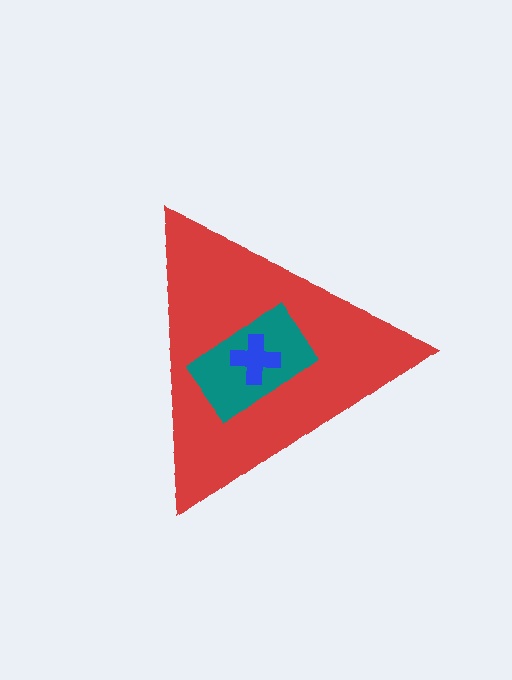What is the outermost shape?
The red triangle.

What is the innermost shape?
The blue cross.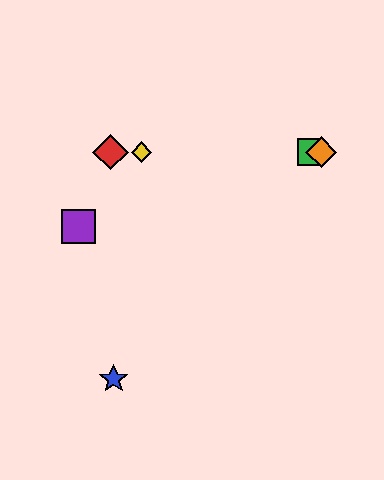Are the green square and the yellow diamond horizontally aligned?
Yes, both are at y≈152.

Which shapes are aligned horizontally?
The red diamond, the green square, the yellow diamond, the orange diamond are aligned horizontally.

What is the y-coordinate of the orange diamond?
The orange diamond is at y≈152.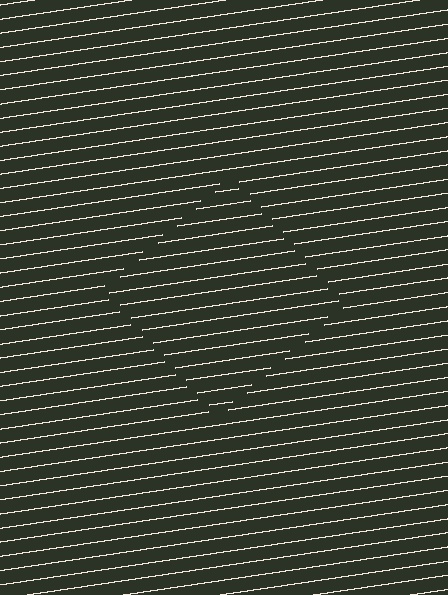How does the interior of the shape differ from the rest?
The interior of the shape contains the same grating, shifted by half a period — the contour is defined by the phase discontinuity where line-ends from the inner and outer gratings abut.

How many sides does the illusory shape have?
4 sides — the line-ends trace a square.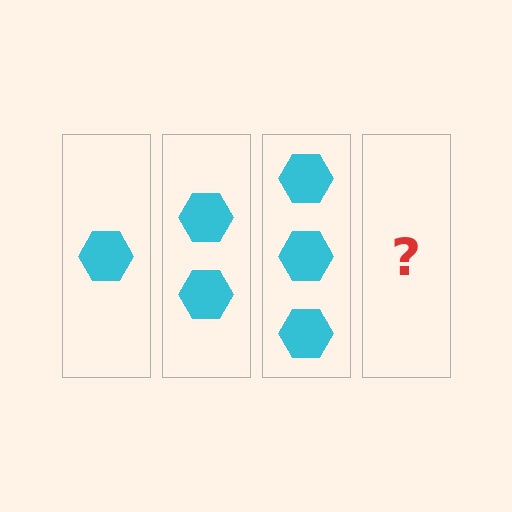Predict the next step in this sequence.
The next step is 4 hexagons.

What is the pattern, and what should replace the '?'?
The pattern is that each step adds one more hexagon. The '?' should be 4 hexagons.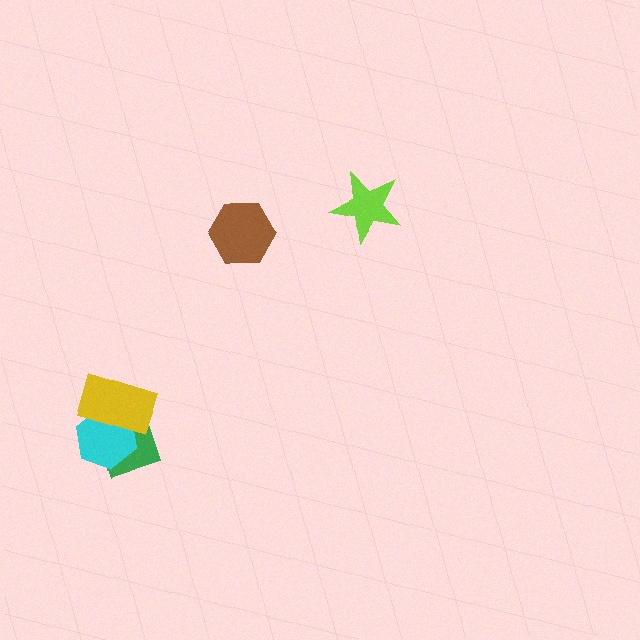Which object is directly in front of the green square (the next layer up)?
The cyan hexagon is directly in front of the green square.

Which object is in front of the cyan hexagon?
The yellow rectangle is in front of the cyan hexagon.